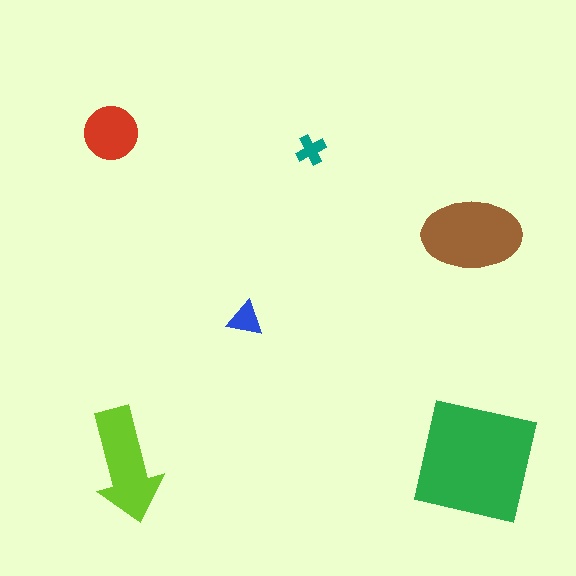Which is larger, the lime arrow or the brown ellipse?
The brown ellipse.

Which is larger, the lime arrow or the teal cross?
The lime arrow.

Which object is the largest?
The green square.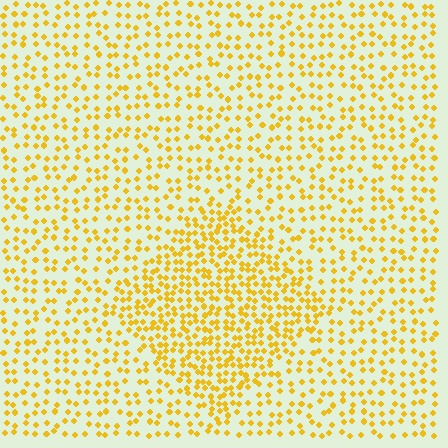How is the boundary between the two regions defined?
The boundary is defined by a change in element density (approximately 1.9x ratio). All elements are the same color, size, and shape.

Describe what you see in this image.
The image contains small yellow elements arranged at two different densities. A diamond-shaped region is visible where the elements are more densely packed than the surrounding area.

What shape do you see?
I see a diamond.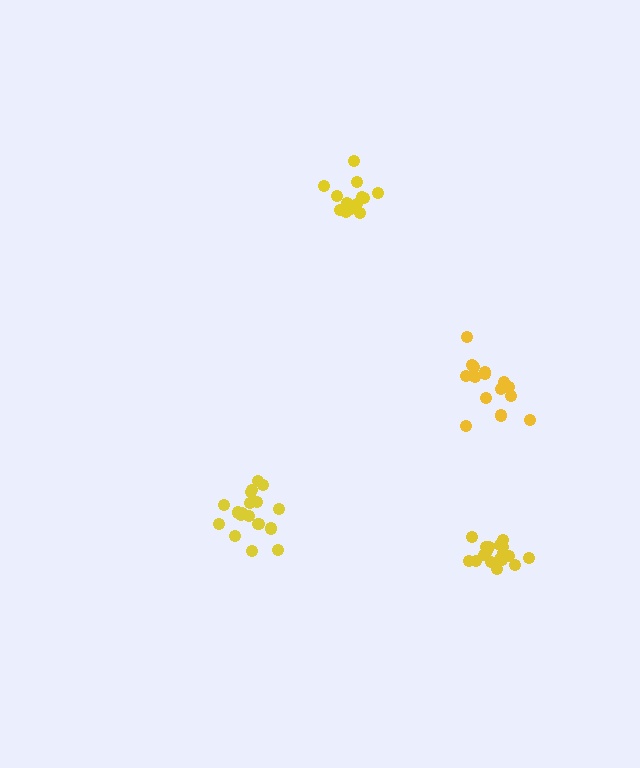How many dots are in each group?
Group 1: 18 dots, Group 2: 13 dots, Group 3: 16 dots, Group 4: 18 dots (65 total).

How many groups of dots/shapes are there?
There are 4 groups.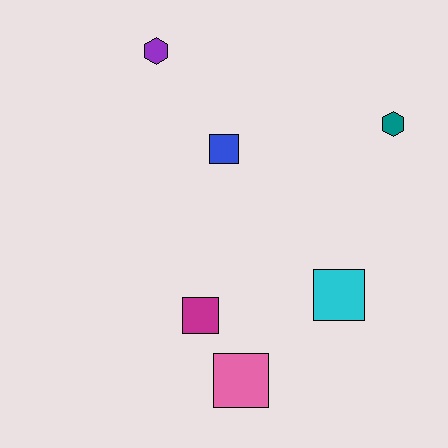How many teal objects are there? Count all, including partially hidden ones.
There is 1 teal object.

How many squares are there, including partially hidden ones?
There are 4 squares.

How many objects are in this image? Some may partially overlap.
There are 6 objects.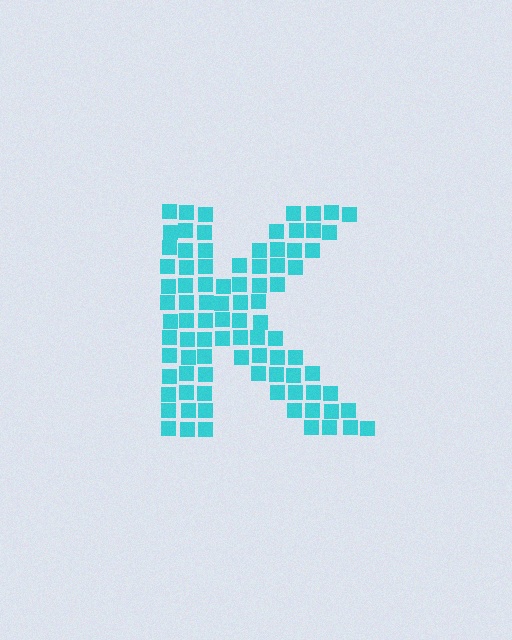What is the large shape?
The large shape is the letter K.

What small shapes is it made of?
It is made of small squares.